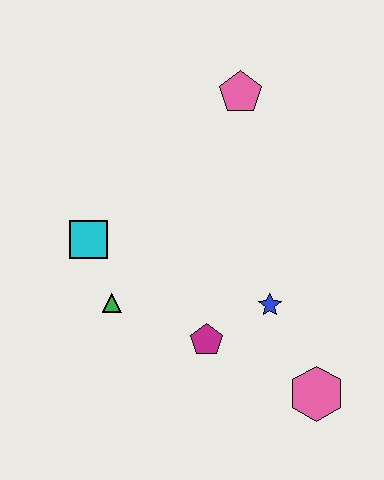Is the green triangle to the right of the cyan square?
Yes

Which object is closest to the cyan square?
The green triangle is closest to the cyan square.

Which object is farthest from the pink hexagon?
The pink pentagon is farthest from the pink hexagon.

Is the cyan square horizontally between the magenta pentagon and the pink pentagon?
No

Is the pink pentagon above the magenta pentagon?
Yes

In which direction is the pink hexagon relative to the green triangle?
The pink hexagon is to the right of the green triangle.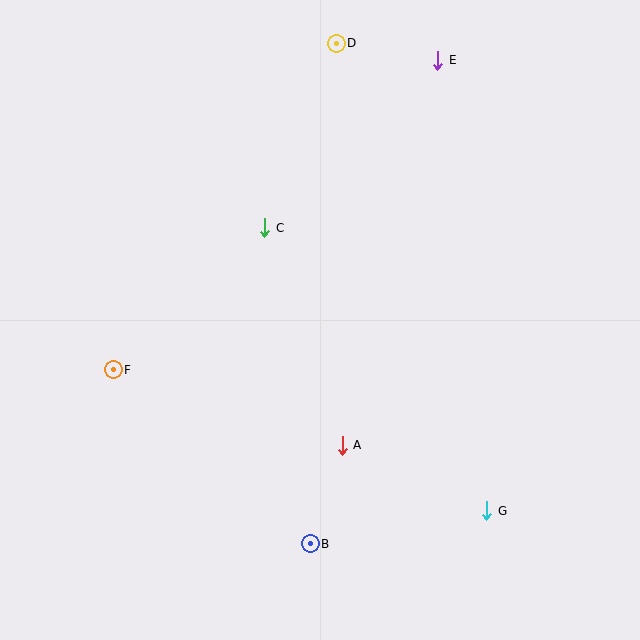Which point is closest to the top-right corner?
Point E is closest to the top-right corner.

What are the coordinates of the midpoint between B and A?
The midpoint between B and A is at (326, 494).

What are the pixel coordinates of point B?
Point B is at (310, 544).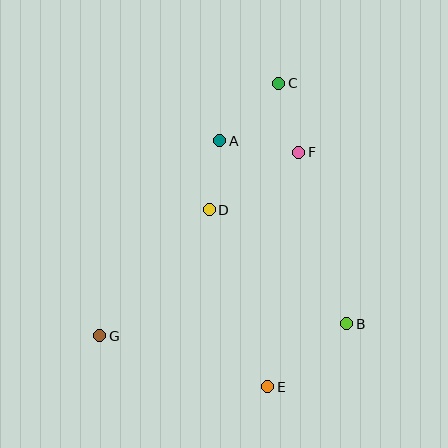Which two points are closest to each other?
Points A and D are closest to each other.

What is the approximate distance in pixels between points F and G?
The distance between F and G is approximately 271 pixels.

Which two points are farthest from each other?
Points C and G are farthest from each other.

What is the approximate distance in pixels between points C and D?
The distance between C and D is approximately 144 pixels.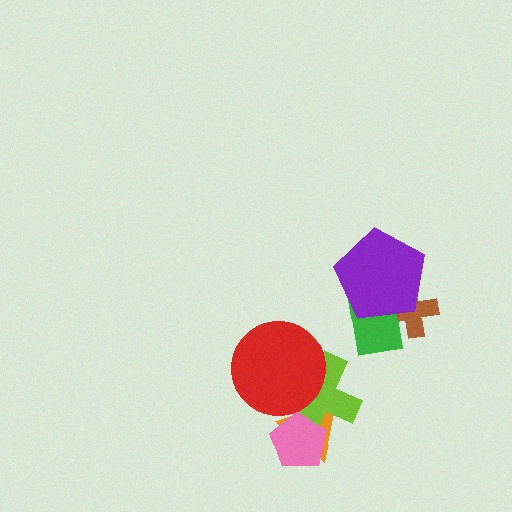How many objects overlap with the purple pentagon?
2 objects overlap with the purple pentagon.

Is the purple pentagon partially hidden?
No, no other shape covers it.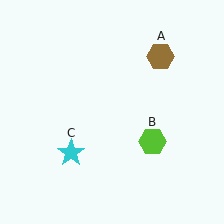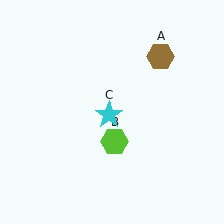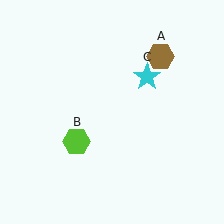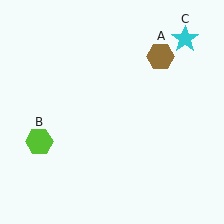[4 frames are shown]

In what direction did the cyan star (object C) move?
The cyan star (object C) moved up and to the right.